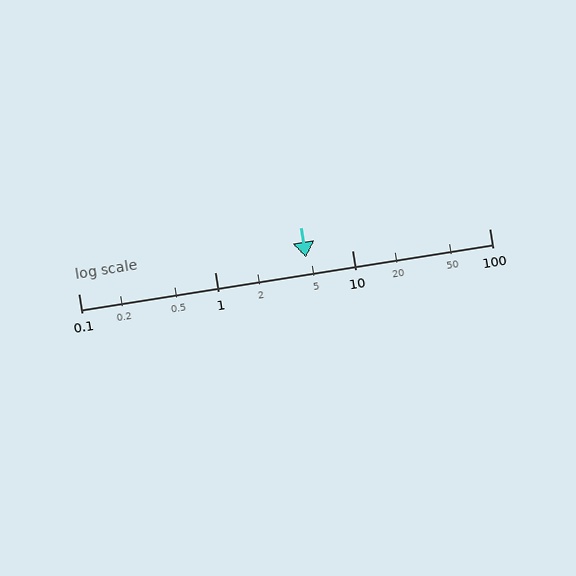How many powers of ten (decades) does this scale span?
The scale spans 3 decades, from 0.1 to 100.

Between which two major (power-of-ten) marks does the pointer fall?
The pointer is between 1 and 10.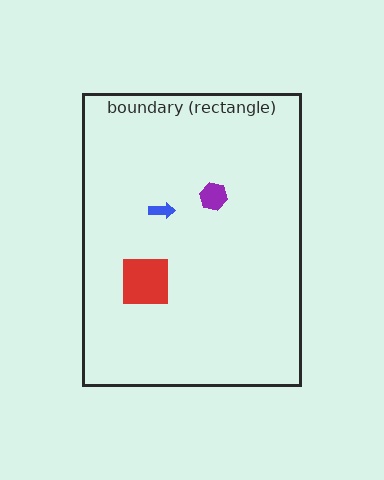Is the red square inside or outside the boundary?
Inside.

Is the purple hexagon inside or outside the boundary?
Inside.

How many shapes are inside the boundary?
3 inside, 0 outside.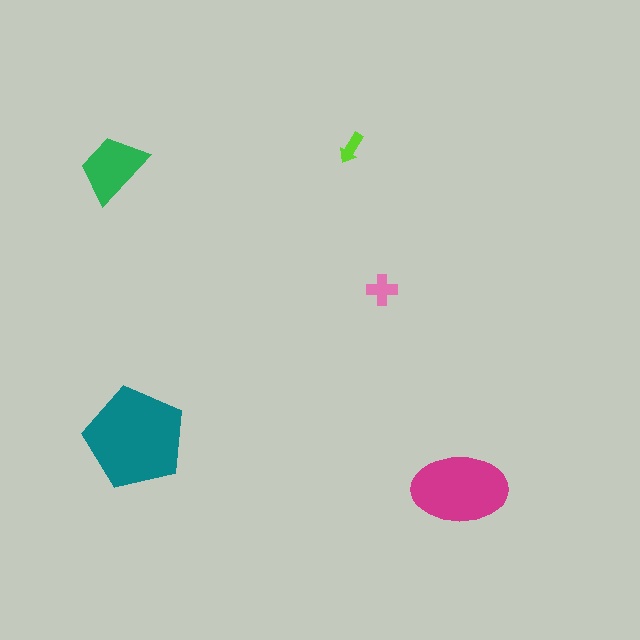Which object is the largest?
The teal pentagon.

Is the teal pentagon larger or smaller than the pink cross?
Larger.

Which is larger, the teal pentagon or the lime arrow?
The teal pentagon.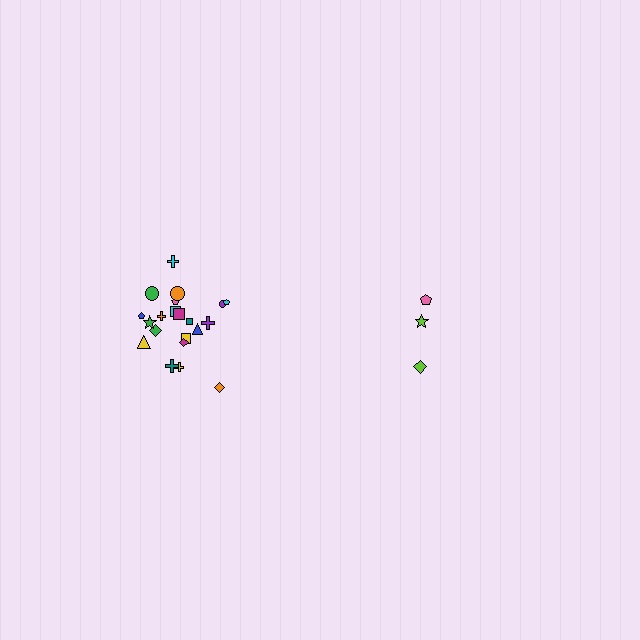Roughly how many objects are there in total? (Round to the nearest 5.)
Roughly 25 objects in total.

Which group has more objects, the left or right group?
The left group.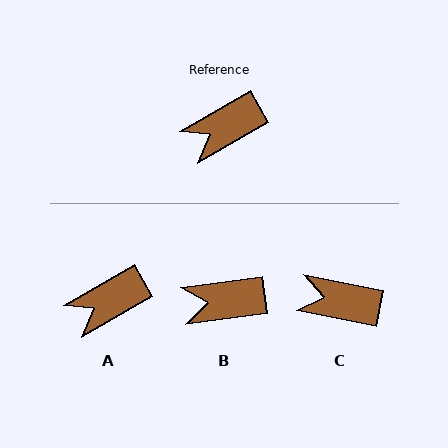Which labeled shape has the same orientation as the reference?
A.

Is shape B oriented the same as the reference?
No, it is off by about 22 degrees.